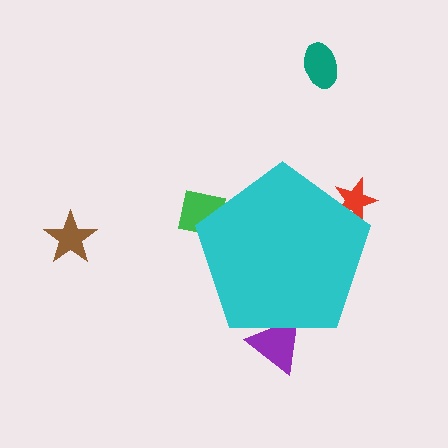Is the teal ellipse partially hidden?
No, the teal ellipse is fully visible.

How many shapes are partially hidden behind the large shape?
3 shapes are partially hidden.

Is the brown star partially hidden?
No, the brown star is fully visible.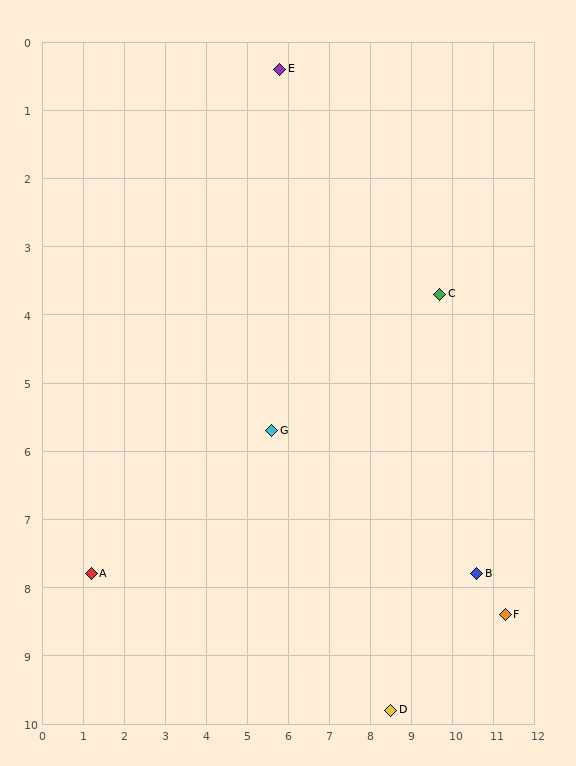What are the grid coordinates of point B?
Point B is at approximately (10.6, 7.8).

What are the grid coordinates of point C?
Point C is at approximately (9.7, 3.7).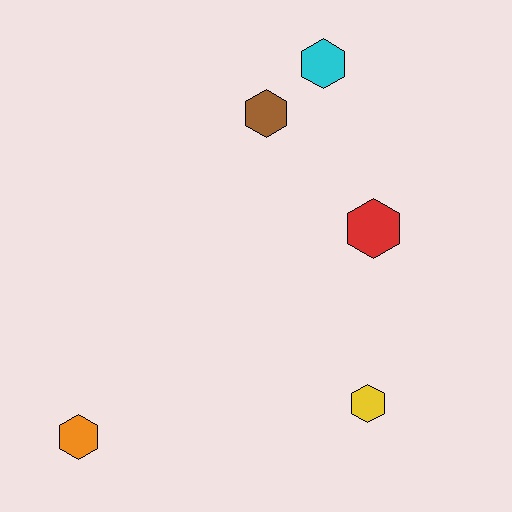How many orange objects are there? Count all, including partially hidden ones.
There is 1 orange object.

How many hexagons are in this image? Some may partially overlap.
There are 5 hexagons.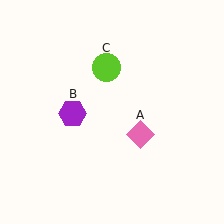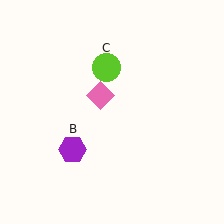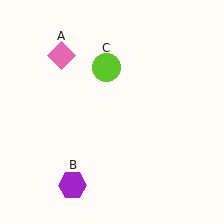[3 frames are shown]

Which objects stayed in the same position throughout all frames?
Lime circle (object C) remained stationary.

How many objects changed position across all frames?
2 objects changed position: pink diamond (object A), purple hexagon (object B).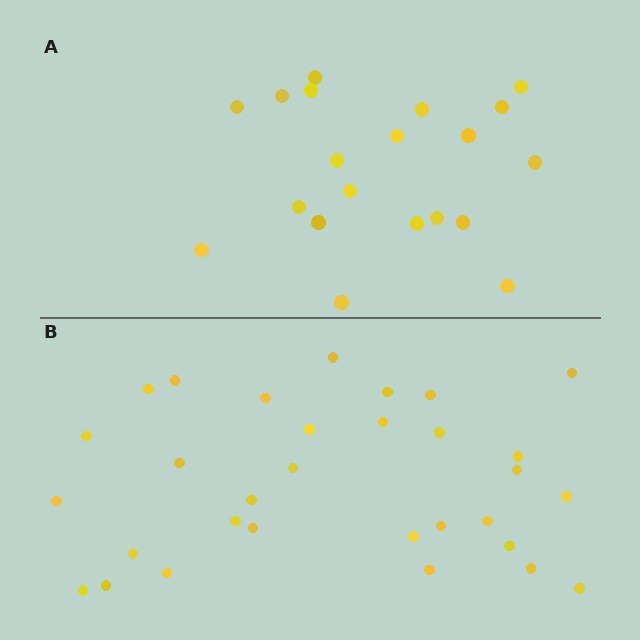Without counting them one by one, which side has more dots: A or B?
Region B (the bottom region) has more dots.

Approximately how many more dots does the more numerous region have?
Region B has roughly 12 or so more dots than region A.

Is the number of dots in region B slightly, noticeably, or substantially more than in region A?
Region B has substantially more. The ratio is roughly 1.6 to 1.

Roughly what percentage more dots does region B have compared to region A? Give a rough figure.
About 55% more.